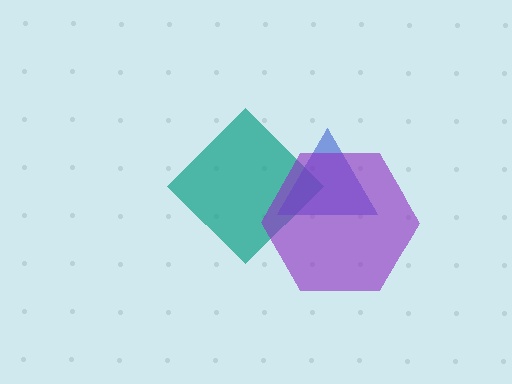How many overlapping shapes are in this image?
There are 3 overlapping shapes in the image.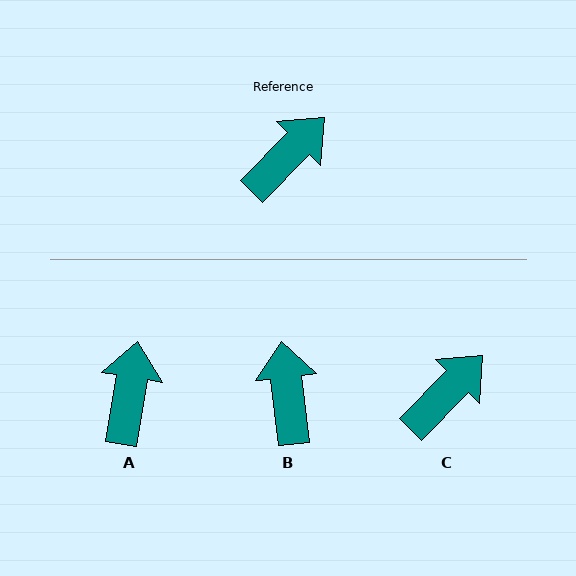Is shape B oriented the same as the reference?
No, it is off by about 51 degrees.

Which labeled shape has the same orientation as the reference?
C.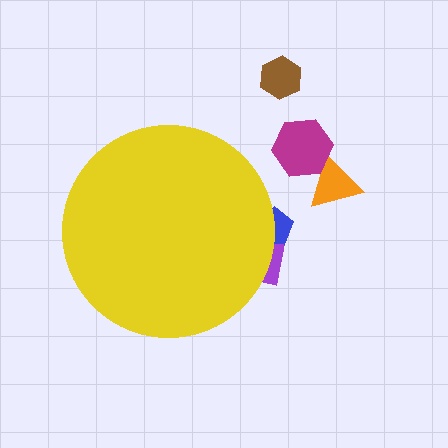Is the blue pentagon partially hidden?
Yes, the blue pentagon is partially hidden behind the yellow circle.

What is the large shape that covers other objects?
A yellow circle.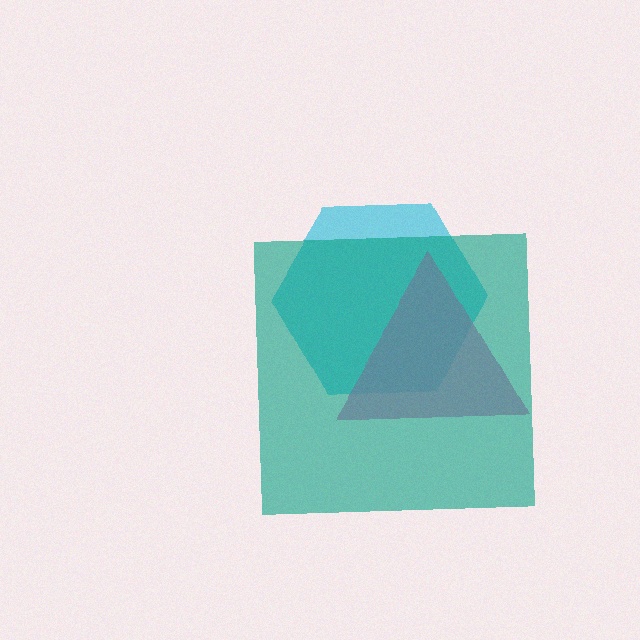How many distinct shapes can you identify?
There are 3 distinct shapes: a cyan hexagon, a pink triangle, a teal square.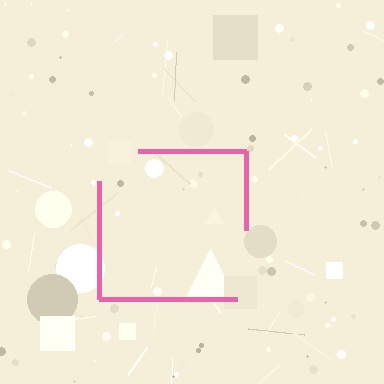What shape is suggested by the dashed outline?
The dashed outline suggests a square.